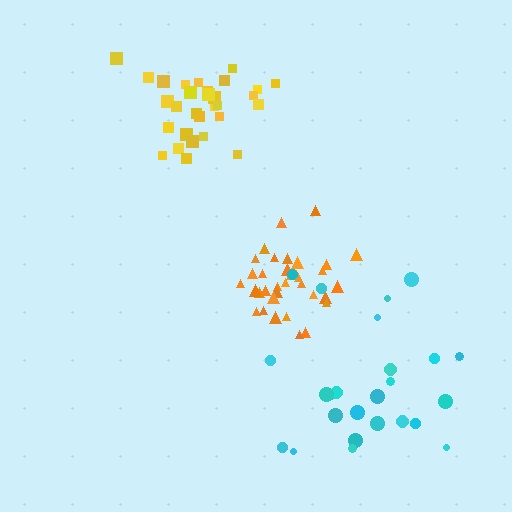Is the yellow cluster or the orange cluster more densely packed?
Orange.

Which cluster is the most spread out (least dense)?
Cyan.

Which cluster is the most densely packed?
Orange.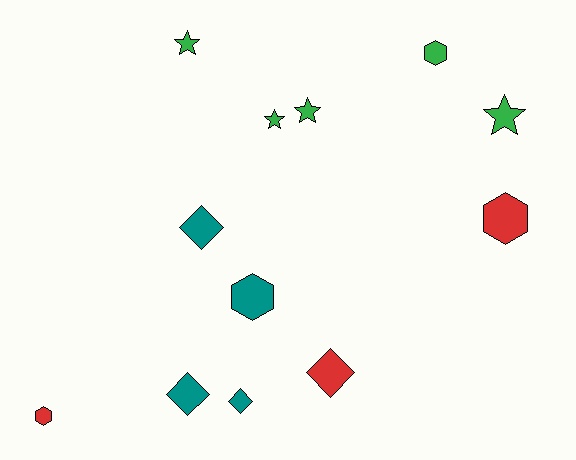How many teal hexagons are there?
There is 1 teal hexagon.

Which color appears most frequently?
Green, with 5 objects.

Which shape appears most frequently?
Hexagon, with 4 objects.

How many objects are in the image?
There are 12 objects.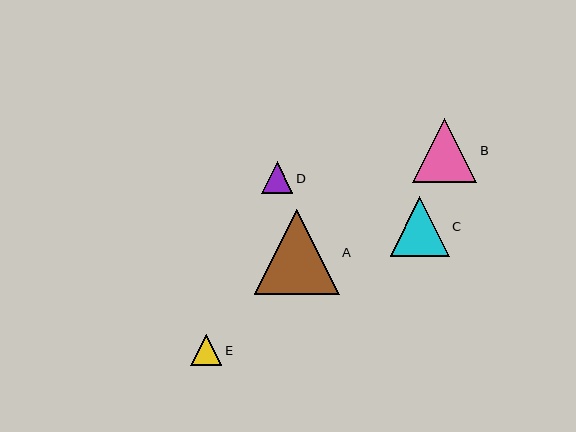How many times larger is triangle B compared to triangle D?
Triangle B is approximately 2.0 times the size of triangle D.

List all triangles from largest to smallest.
From largest to smallest: A, B, C, E, D.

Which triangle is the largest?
Triangle A is the largest with a size of approximately 85 pixels.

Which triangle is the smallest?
Triangle D is the smallest with a size of approximately 31 pixels.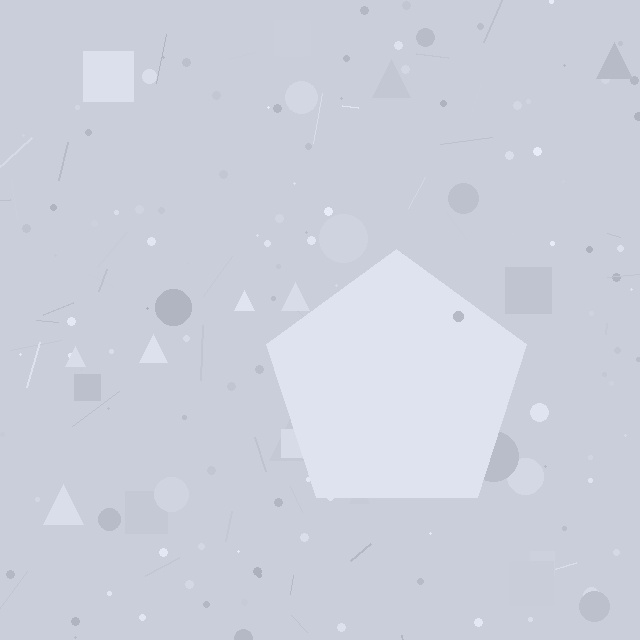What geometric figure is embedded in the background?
A pentagon is embedded in the background.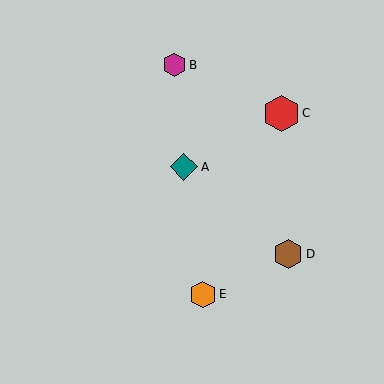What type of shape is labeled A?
Shape A is a teal diamond.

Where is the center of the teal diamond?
The center of the teal diamond is at (184, 167).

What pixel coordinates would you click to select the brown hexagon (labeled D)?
Click at (288, 254) to select the brown hexagon D.